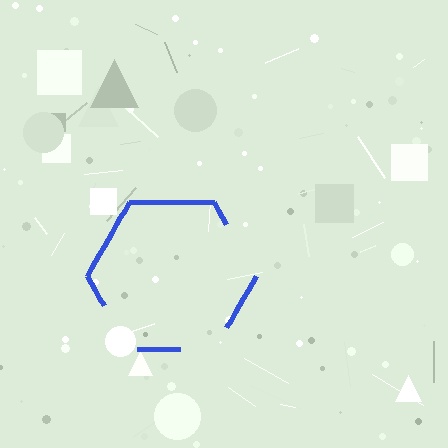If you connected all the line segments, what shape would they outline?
They would outline a hexagon.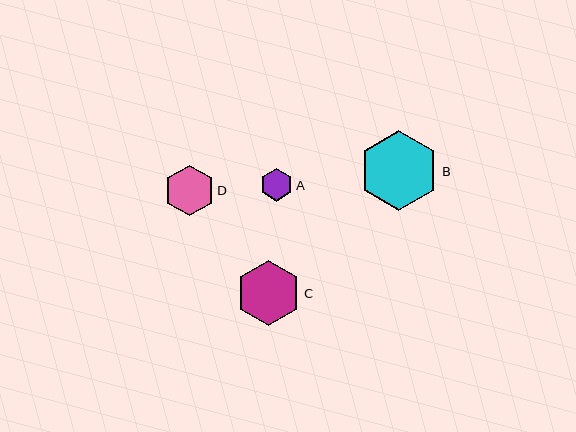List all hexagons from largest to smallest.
From largest to smallest: B, C, D, A.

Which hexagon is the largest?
Hexagon B is the largest with a size of approximately 80 pixels.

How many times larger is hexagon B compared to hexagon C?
Hexagon B is approximately 1.2 times the size of hexagon C.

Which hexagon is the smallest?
Hexagon A is the smallest with a size of approximately 32 pixels.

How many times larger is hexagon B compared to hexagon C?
Hexagon B is approximately 1.2 times the size of hexagon C.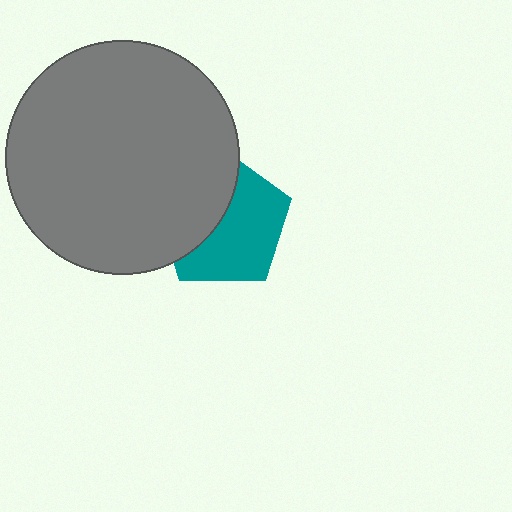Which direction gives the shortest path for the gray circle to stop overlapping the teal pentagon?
Moving left gives the shortest separation.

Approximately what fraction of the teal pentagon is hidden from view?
Roughly 43% of the teal pentagon is hidden behind the gray circle.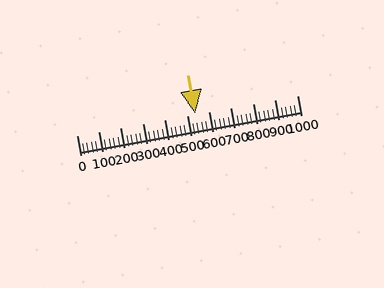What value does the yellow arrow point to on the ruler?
The yellow arrow points to approximately 540.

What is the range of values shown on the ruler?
The ruler shows values from 0 to 1000.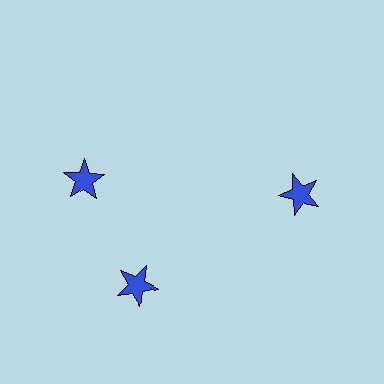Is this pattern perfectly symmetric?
No. The 3 blue stars are arranged in a ring, but one element near the 11 o'clock position is rotated out of alignment along the ring, breaking the 3-fold rotational symmetry.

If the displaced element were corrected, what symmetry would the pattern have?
It would have 3-fold rotational symmetry — the pattern would map onto itself every 120 degrees.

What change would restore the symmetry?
The symmetry would be restored by rotating it back into even spacing with its neighbors so that all 3 stars sit at equal angles and equal distance from the center.